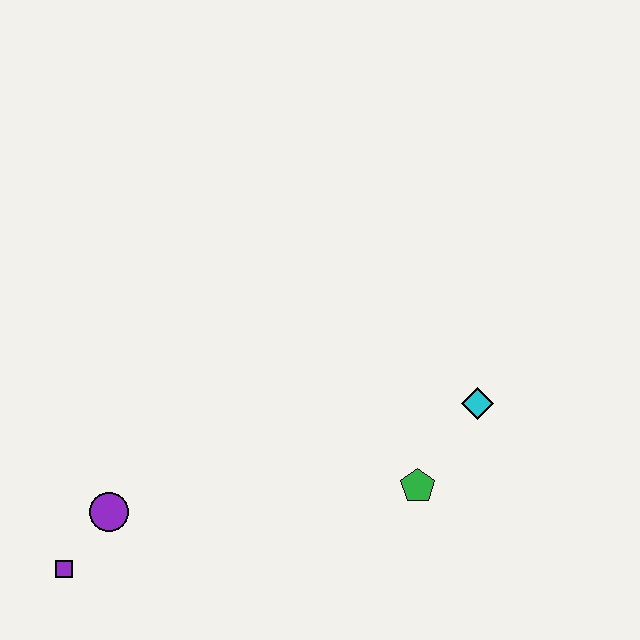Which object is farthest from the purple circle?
The cyan diamond is farthest from the purple circle.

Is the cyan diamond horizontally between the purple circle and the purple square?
No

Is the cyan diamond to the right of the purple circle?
Yes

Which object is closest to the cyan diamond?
The green pentagon is closest to the cyan diamond.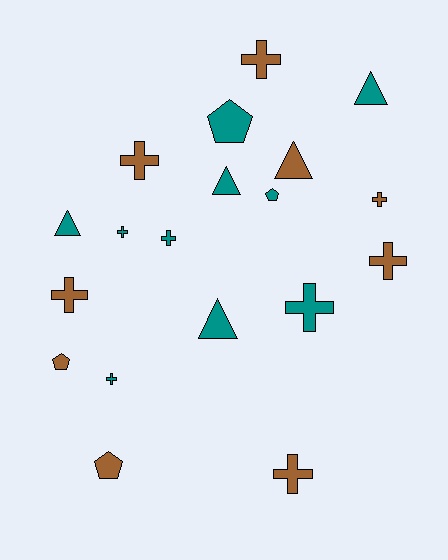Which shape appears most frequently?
Cross, with 10 objects.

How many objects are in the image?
There are 19 objects.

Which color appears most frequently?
Teal, with 10 objects.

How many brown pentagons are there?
There are 2 brown pentagons.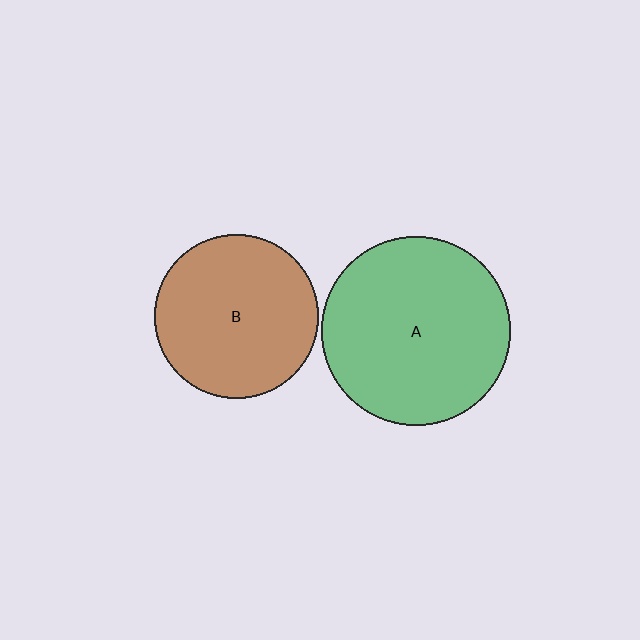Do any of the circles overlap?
No, none of the circles overlap.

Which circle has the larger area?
Circle A (green).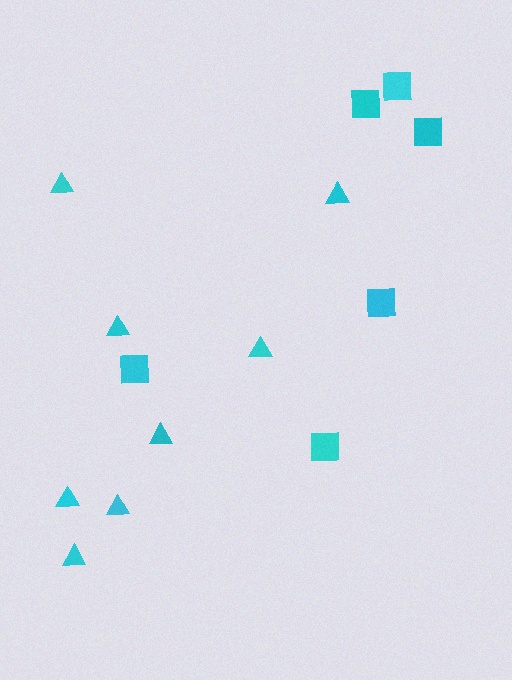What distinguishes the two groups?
There are 2 groups: one group of triangles (8) and one group of squares (6).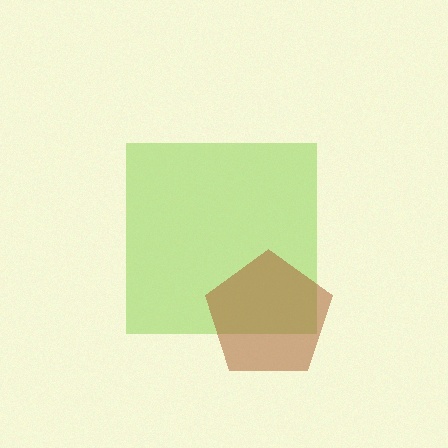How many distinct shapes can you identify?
There are 2 distinct shapes: a lime square, a brown pentagon.